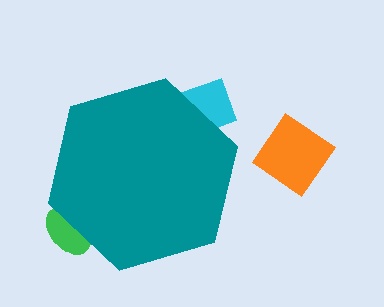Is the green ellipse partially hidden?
Yes, the green ellipse is partially hidden behind the teal hexagon.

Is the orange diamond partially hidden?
No, the orange diamond is fully visible.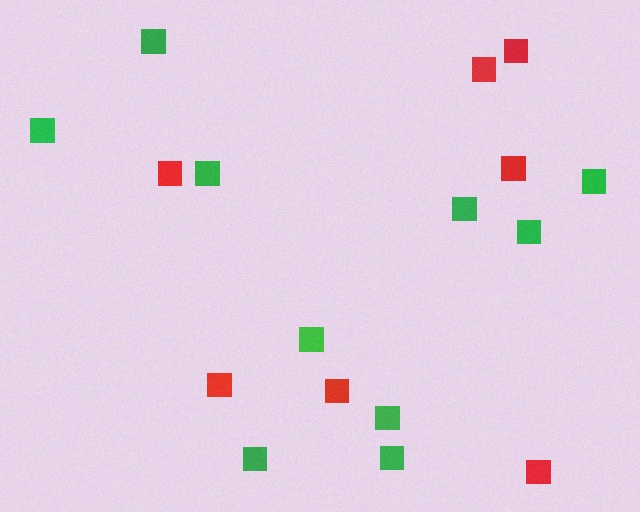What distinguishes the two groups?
There are 2 groups: one group of red squares (7) and one group of green squares (10).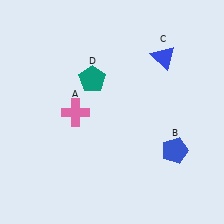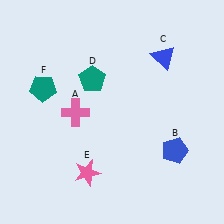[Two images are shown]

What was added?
A pink star (E), a teal pentagon (F) were added in Image 2.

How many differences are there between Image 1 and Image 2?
There are 2 differences between the two images.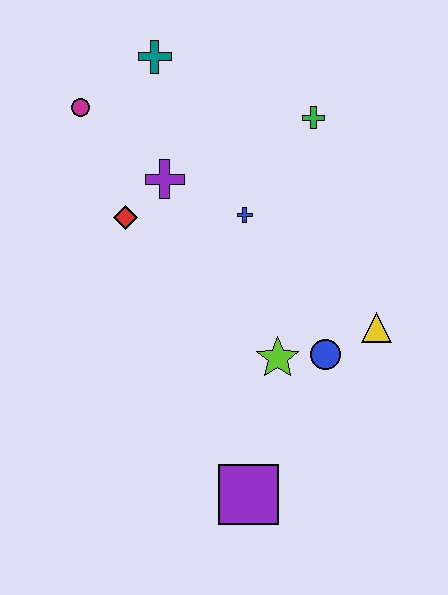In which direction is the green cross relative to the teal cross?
The green cross is to the right of the teal cross.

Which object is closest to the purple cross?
The red diamond is closest to the purple cross.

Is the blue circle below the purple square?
No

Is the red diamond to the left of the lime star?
Yes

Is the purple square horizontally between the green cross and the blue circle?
No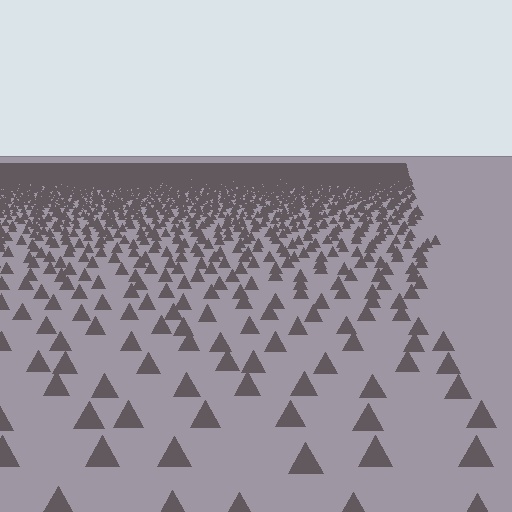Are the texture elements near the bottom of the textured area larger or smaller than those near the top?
Larger. Near the bottom, elements are closer to the viewer and appear at a bigger on-screen size.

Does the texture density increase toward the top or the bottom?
Density increases toward the top.